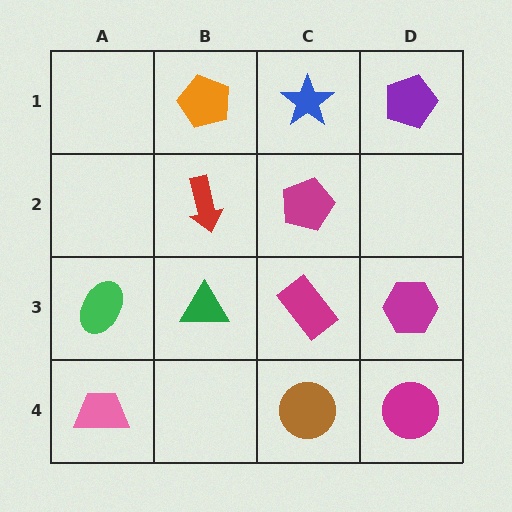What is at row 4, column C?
A brown circle.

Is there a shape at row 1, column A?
No, that cell is empty.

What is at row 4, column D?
A magenta circle.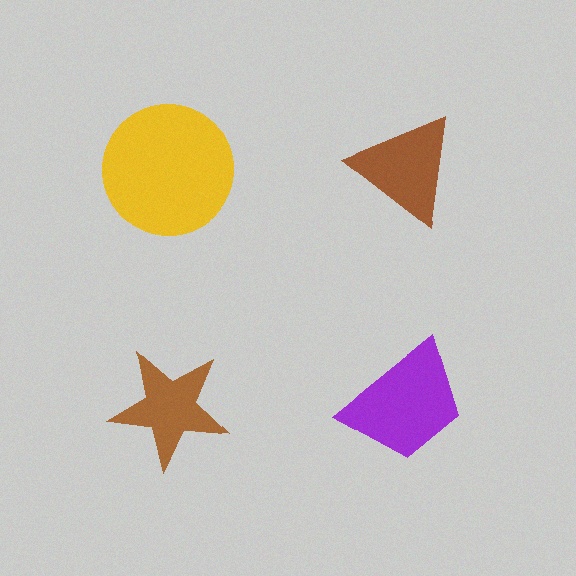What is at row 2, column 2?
A purple trapezoid.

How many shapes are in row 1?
2 shapes.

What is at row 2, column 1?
A brown star.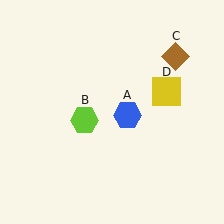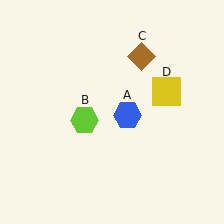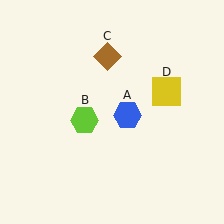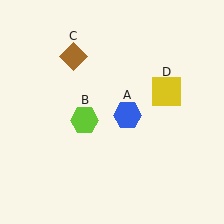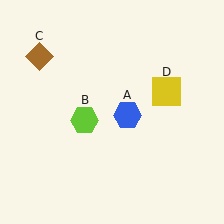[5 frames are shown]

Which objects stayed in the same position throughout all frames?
Blue hexagon (object A) and lime hexagon (object B) and yellow square (object D) remained stationary.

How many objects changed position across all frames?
1 object changed position: brown diamond (object C).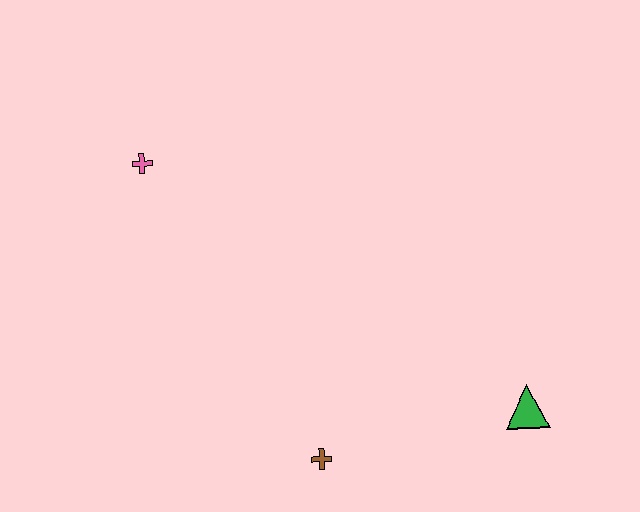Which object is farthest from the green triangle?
The pink cross is farthest from the green triangle.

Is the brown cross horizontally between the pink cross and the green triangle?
Yes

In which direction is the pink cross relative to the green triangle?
The pink cross is to the left of the green triangle.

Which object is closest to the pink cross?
The brown cross is closest to the pink cross.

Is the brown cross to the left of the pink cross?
No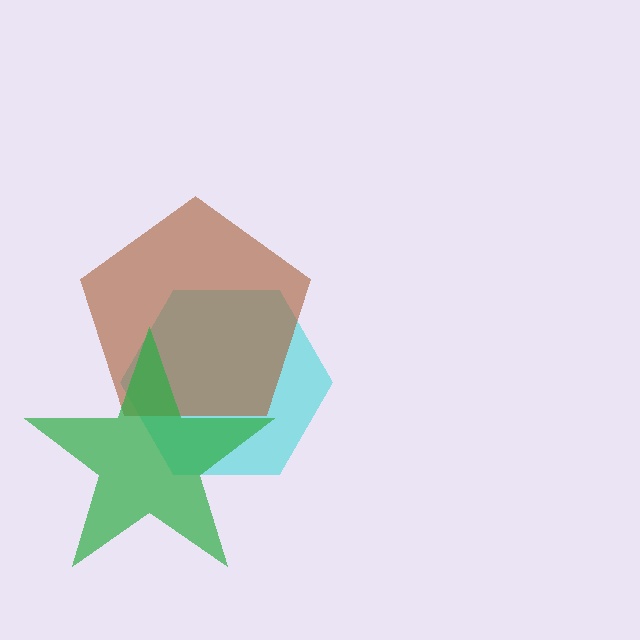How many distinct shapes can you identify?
There are 3 distinct shapes: a cyan hexagon, a brown pentagon, a green star.